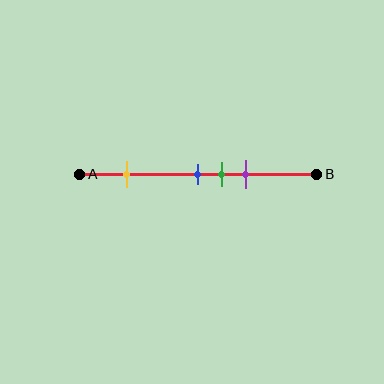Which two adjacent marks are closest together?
The blue and green marks are the closest adjacent pair.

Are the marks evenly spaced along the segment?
No, the marks are not evenly spaced.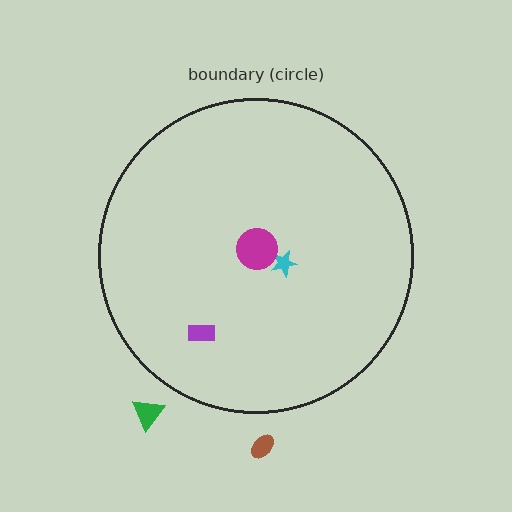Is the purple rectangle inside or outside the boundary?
Inside.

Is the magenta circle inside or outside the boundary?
Inside.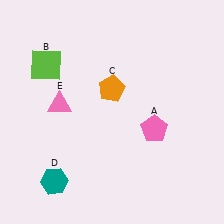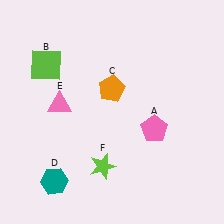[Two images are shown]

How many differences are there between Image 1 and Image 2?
There is 1 difference between the two images.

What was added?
A lime star (F) was added in Image 2.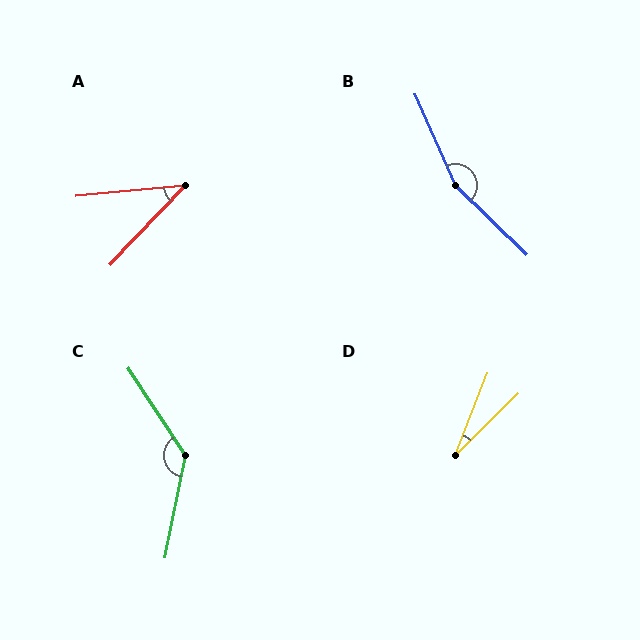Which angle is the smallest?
D, at approximately 24 degrees.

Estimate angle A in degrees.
Approximately 41 degrees.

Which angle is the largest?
B, at approximately 159 degrees.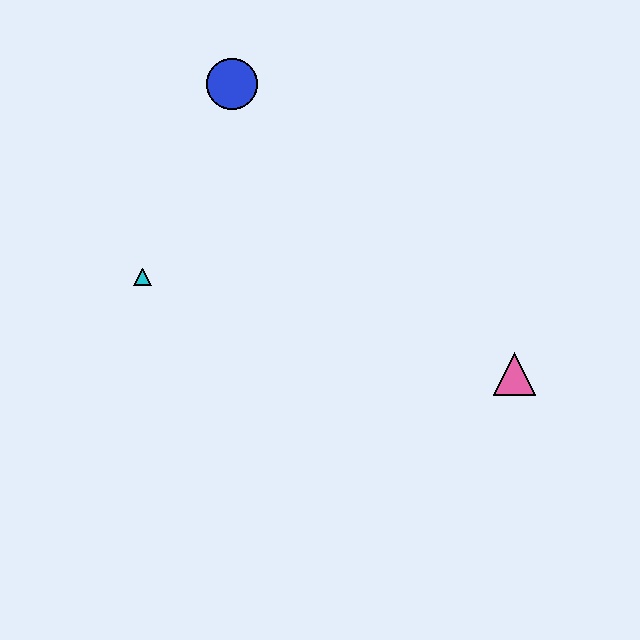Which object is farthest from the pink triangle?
The blue circle is farthest from the pink triangle.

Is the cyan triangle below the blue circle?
Yes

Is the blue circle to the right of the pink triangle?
No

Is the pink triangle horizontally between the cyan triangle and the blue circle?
No